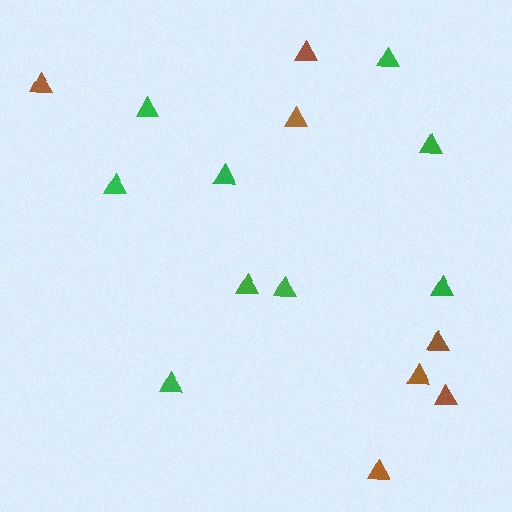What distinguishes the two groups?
There are 2 groups: one group of green triangles (9) and one group of brown triangles (7).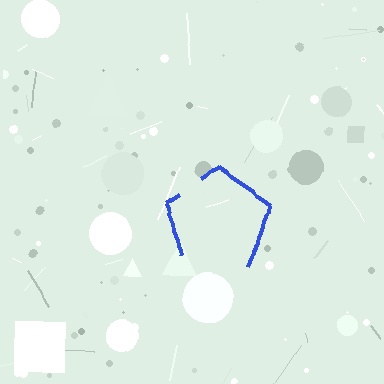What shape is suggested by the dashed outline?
The dashed outline suggests a pentagon.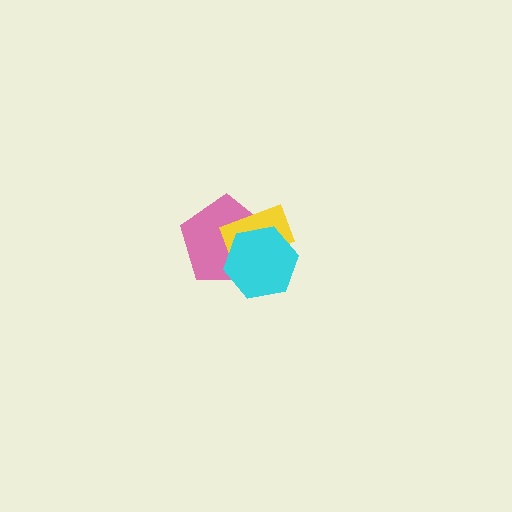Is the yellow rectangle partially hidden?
Yes, it is partially covered by another shape.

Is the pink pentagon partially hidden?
Yes, it is partially covered by another shape.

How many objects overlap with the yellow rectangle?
2 objects overlap with the yellow rectangle.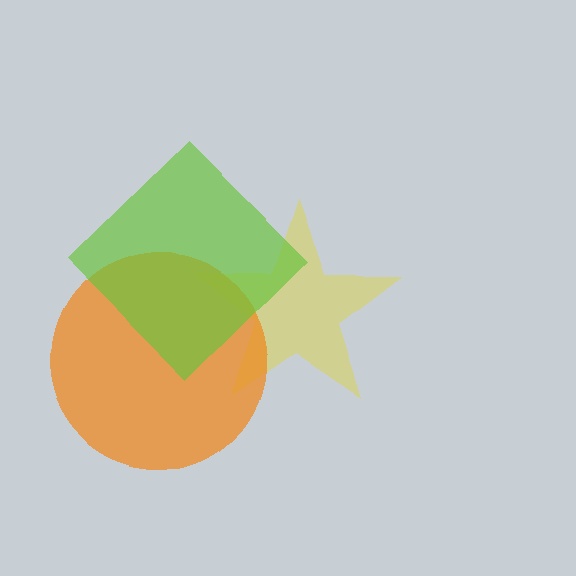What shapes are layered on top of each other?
The layered shapes are: a yellow star, an orange circle, a lime diamond.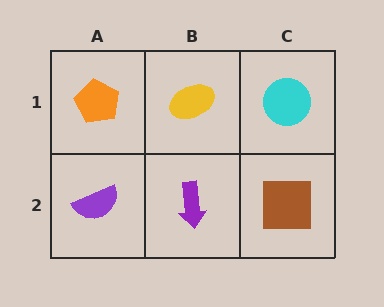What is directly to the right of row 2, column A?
A purple arrow.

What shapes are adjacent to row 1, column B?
A purple arrow (row 2, column B), an orange pentagon (row 1, column A), a cyan circle (row 1, column C).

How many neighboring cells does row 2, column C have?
2.